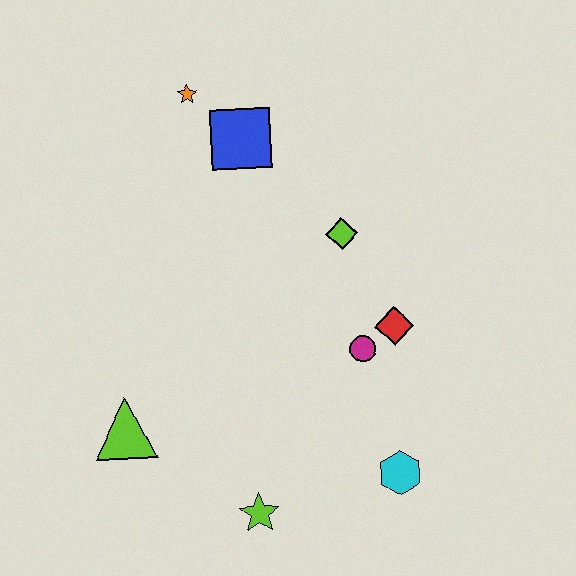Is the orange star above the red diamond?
Yes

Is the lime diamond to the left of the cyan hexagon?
Yes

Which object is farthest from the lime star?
The orange star is farthest from the lime star.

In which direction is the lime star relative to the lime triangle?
The lime star is to the right of the lime triangle.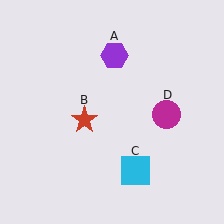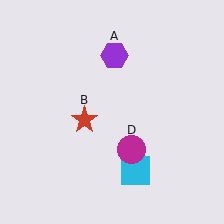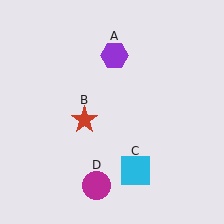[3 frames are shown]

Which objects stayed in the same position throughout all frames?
Purple hexagon (object A) and red star (object B) and cyan square (object C) remained stationary.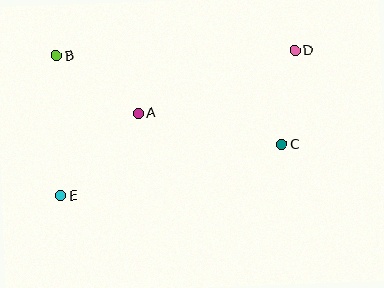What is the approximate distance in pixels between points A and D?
The distance between A and D is approximately 169 pixels.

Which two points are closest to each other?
Points C and D are closest to each other.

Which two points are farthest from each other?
Points D and E are farthest from each other.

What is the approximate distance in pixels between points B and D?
The distance between B and D is approximately 239 pixels.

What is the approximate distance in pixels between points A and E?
The distance between A and E is approximately 113 pixels.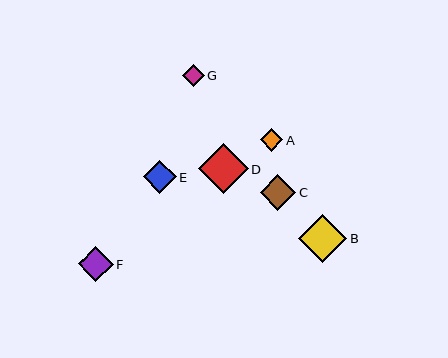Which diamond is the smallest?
Diamond G is the smallest with a size of approximately 21 pixels.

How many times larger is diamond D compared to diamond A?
Diamond D is approximately 2.2 times the size of diamond A.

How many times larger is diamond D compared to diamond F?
Diamond D is approximately 1.4 times the size of diamond F.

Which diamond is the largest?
Diamond D is the largest with a size of approximately 50 pixels.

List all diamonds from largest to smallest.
From largest to smallest: D, B, C, F, E, A, G.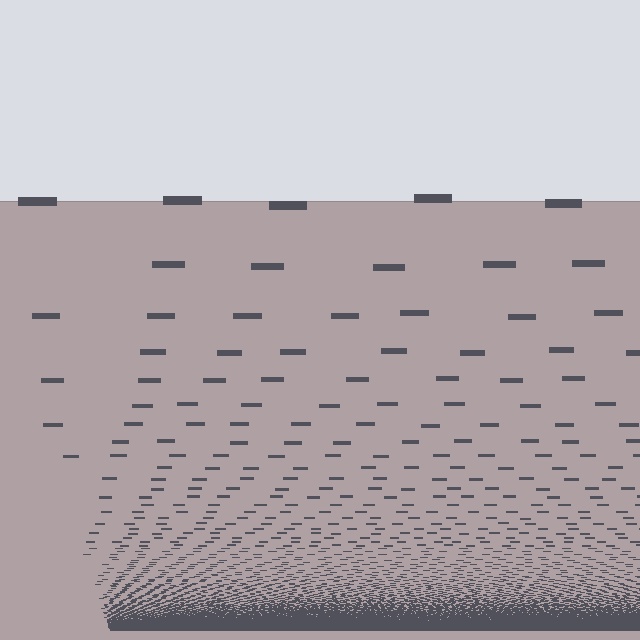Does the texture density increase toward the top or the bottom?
Density increases toward the bottom.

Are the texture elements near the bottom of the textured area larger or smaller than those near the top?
Smaller. The gradient is inverted — elements near the bottom are smaller and denser.